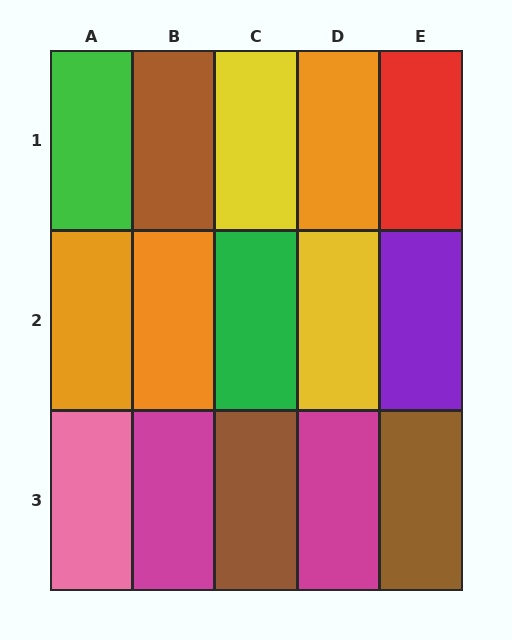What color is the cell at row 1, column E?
Red.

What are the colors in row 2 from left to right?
Orange, orange, green, yellow, purple.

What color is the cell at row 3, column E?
Brown.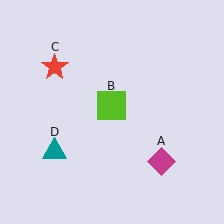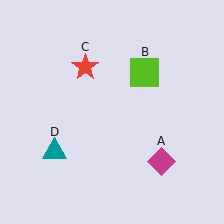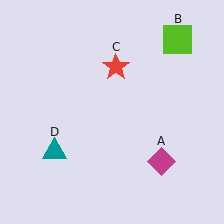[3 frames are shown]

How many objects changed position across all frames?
2 objects changed position: lime square (object B), red star (object C).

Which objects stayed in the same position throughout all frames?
Magenta diamond (object A) and teal triangle (object D) remained stationary.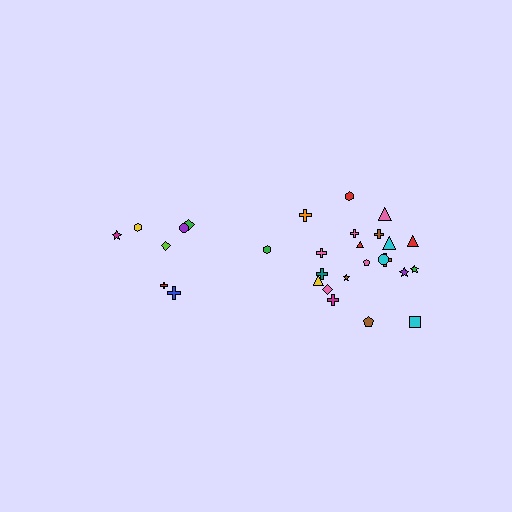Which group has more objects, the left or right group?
The right group.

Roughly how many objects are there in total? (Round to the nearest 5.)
Roughly 30 objects in total.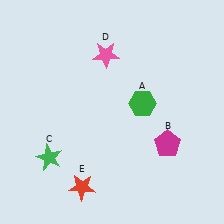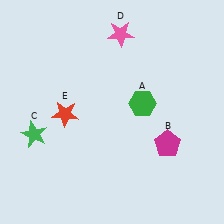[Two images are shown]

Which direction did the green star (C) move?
The green star (C) moved up.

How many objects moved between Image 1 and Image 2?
3 objects moved between the two images.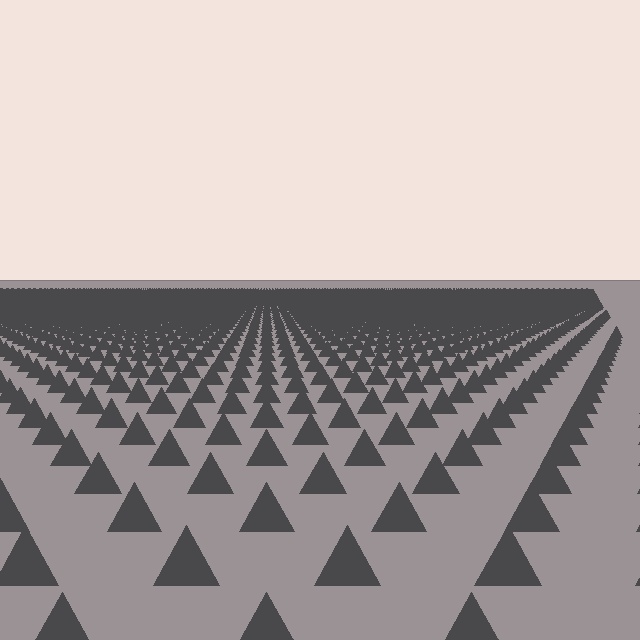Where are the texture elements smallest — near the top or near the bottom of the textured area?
Near the top.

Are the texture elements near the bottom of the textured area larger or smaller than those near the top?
Larger. Near the bottom, elements are closer to the viewer and appear at a bigger on-screen size.